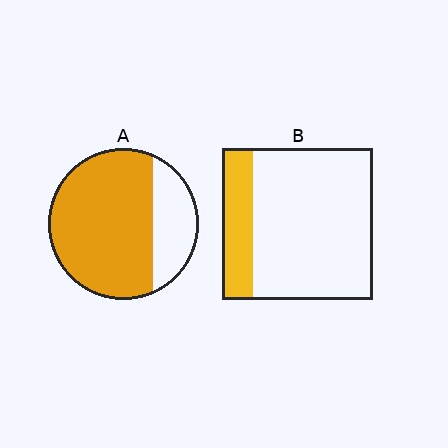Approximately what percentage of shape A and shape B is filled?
A is approximately 75% and B is approximately 20%.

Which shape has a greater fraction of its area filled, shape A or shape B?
Shape A.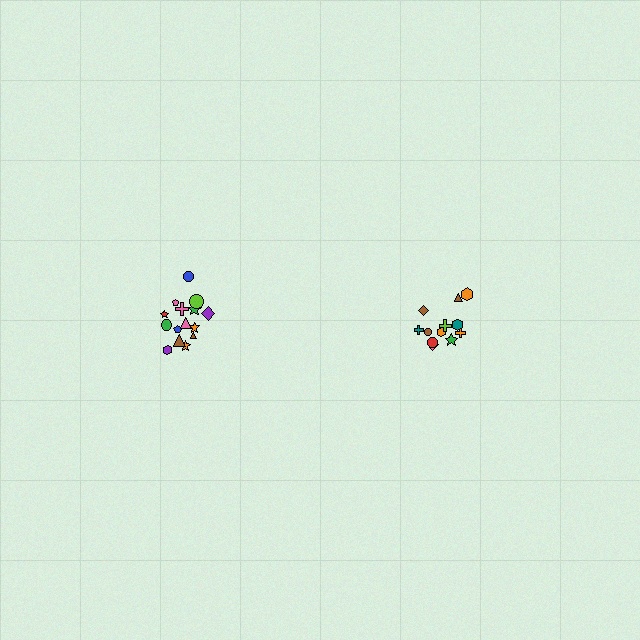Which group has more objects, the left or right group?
The left group.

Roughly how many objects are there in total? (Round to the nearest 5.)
Roughly 25 objects in total.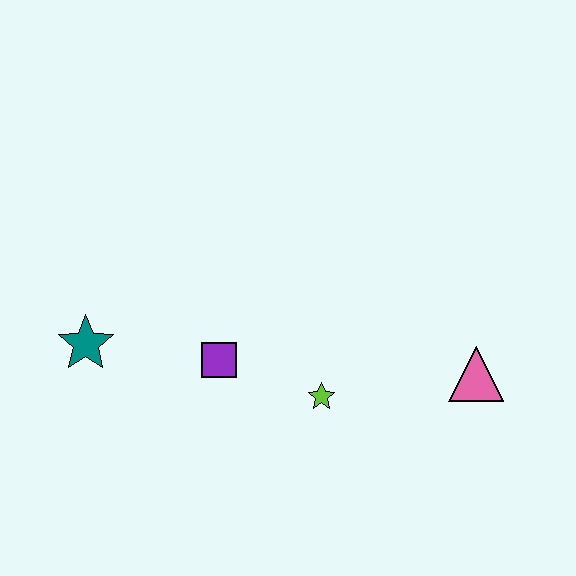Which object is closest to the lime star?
The purple square is closest to the lime star.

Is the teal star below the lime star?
No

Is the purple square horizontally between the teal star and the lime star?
Yes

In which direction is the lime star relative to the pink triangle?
The lime star is to the left of the pink triangle.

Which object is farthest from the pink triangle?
The teal star is farthest from the pink triangle.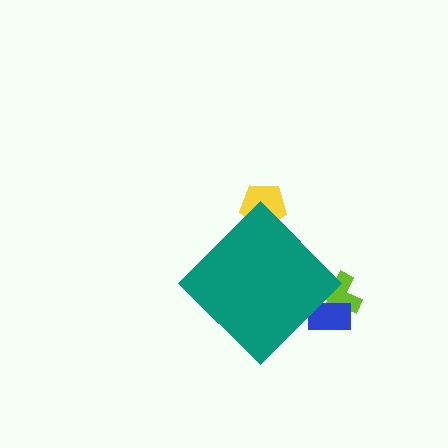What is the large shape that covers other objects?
A teal diamond.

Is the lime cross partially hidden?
Yes, the lime cross is partially hidden behind the teal diamond.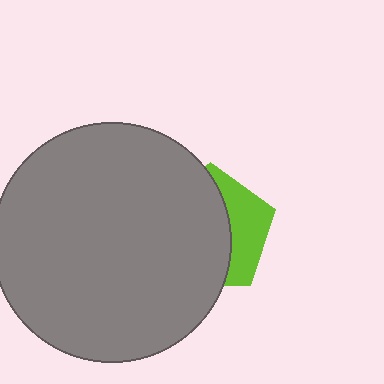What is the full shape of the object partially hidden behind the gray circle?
The partially hidden object is a lime pentagon.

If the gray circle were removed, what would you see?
You would see the complete lime pentagon.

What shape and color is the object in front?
The object in front is a gray circle.